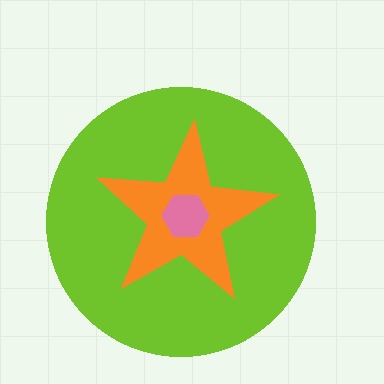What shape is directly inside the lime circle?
The orange star.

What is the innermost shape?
The pink hexagon.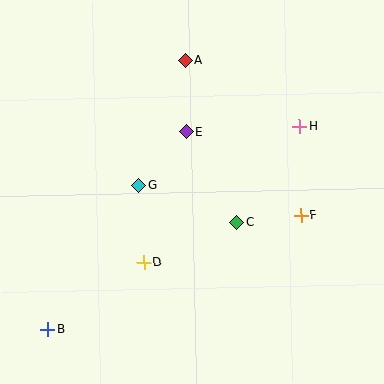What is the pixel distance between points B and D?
The distance between B and D is 117 pixels.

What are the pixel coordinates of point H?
Point H is at (299, 126).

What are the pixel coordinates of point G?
Point G is at (138, 185).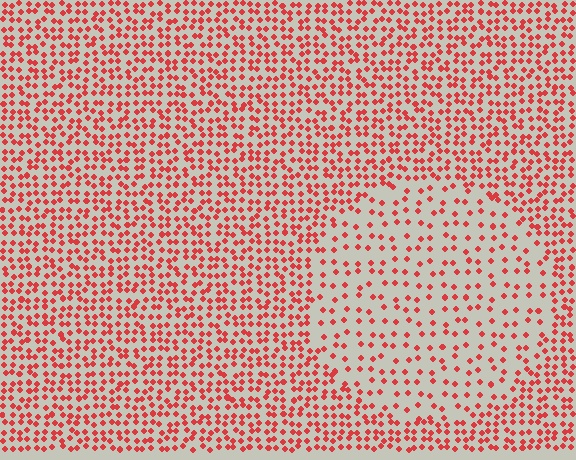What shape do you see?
I see a circle.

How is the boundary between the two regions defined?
The boundary is defined by a change in element density (approximately 2.2x ratio). All elements are the same color, size, and shape.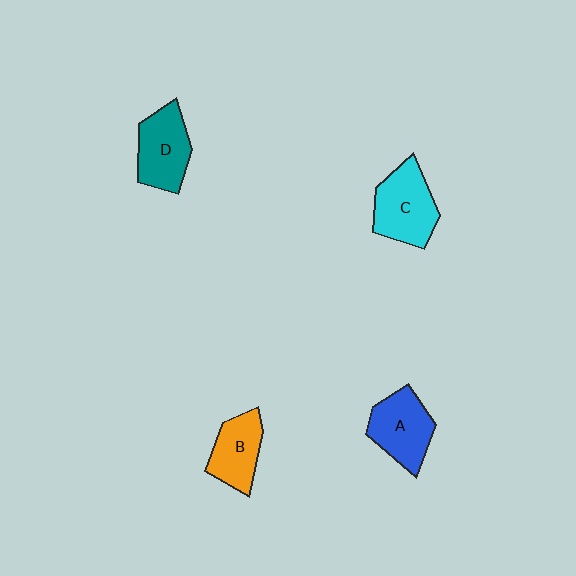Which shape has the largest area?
Shape C (cyan).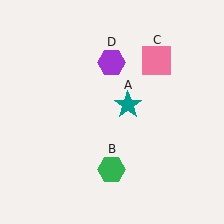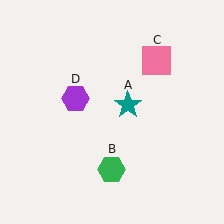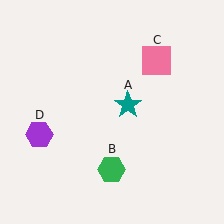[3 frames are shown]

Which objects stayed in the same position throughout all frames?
Teal star (object A) and green hexagon (object B) and pink square (object C) remained stationary.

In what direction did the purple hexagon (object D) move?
The purple hexagon (object D) moved down and to the left.